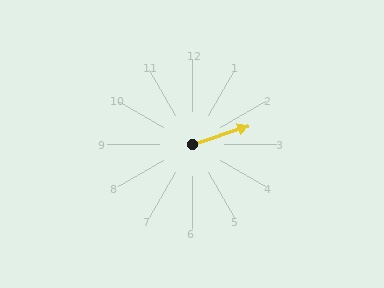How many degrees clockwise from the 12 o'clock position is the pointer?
Approximately 72 degrees.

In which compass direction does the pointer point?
East.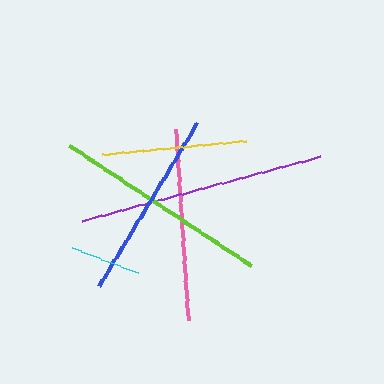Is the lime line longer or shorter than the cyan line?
The lime line is longer than the cyan line.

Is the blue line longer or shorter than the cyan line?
The blue line is longer than the cyan line.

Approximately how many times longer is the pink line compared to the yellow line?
The pink line is approximately 1.3 times the length of the yellow line.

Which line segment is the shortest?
The cyan line is the shortest at approximately 70 pixels.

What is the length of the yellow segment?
The yellow segment is approximately 145 pixels long.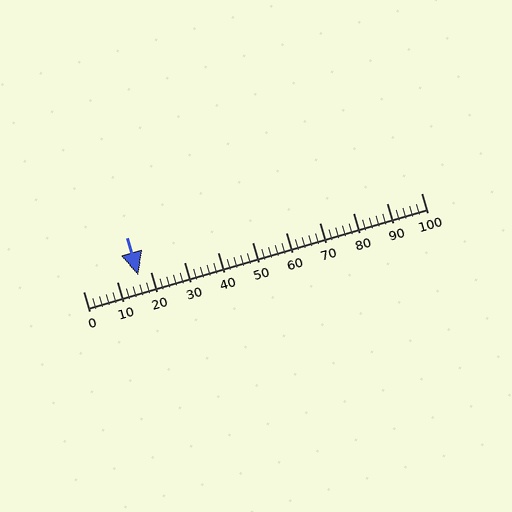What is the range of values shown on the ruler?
The ruler shows values from 0 to 100.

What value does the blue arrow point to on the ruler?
The blue arrow points to approximately 16.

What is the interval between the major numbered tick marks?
The major tick marks are spaced 10 units apart.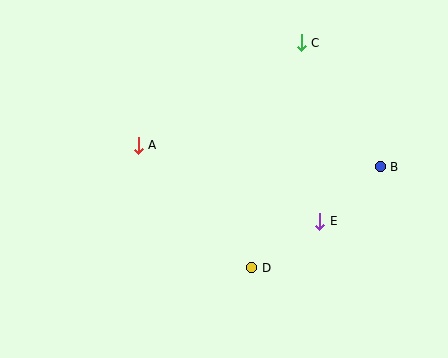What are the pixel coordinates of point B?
Point B is at (380, 167).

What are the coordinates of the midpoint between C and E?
The midpoint between C and E is at (310, 132).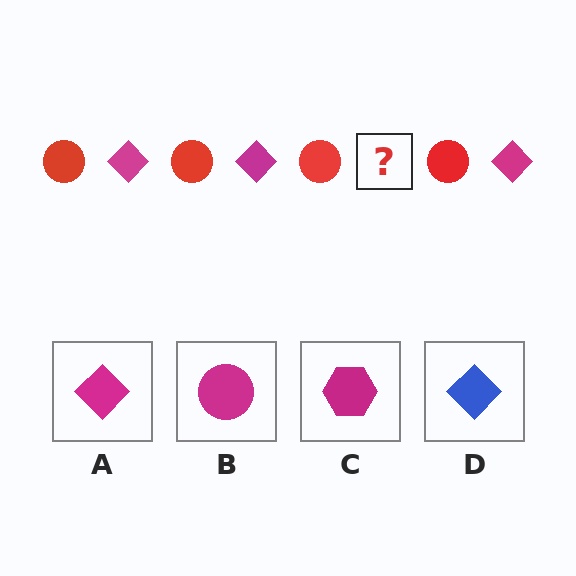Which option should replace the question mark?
Option A.